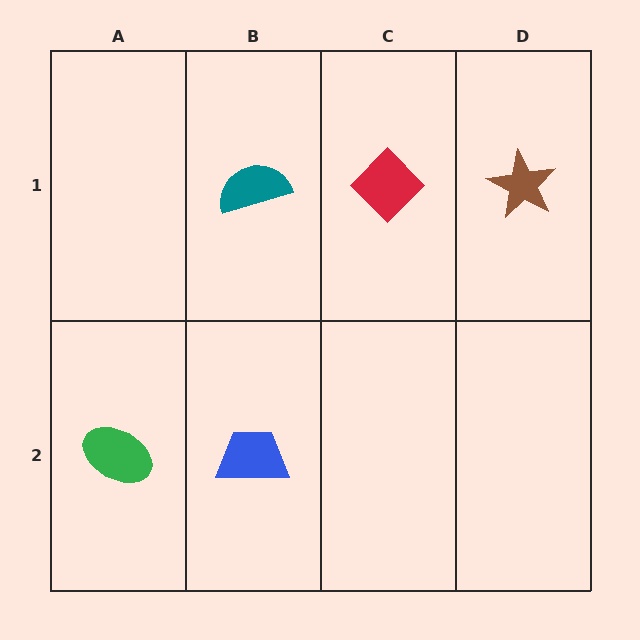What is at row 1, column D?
A brown star.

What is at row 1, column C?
A red diamond.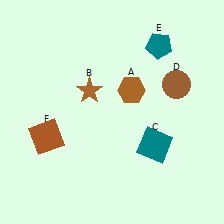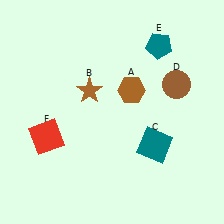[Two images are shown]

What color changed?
The square (F) changed from brown in Image 1 to red in Image 2.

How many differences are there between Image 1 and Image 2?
There is 1 difference between the two images.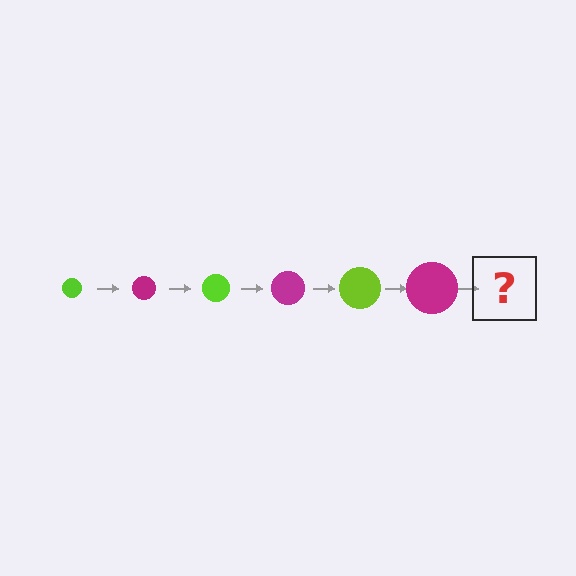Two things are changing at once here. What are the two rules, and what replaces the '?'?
The two rules are that the circle grows larger each step and the color cycles through lime and magenta. The '?' should be a lime circle, larger than the previous one.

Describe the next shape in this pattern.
It should be a lime circle, larger than the previous one.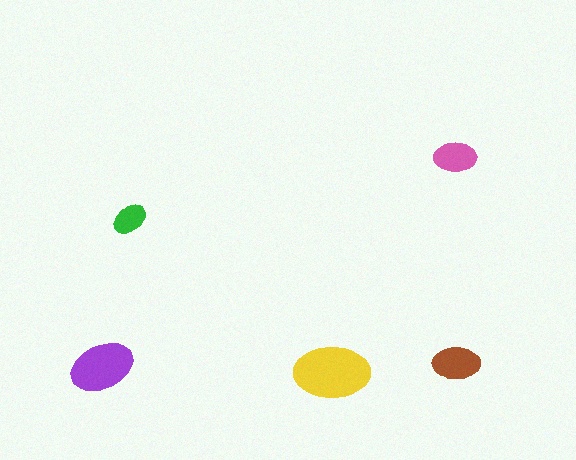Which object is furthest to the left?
The purple ellipse is leftmost.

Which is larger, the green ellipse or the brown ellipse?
The brown one.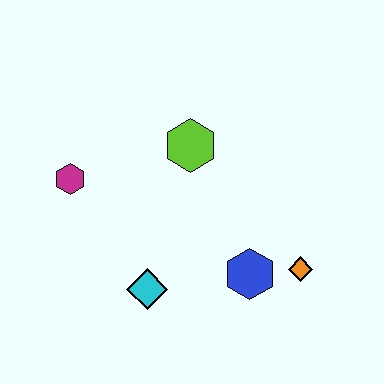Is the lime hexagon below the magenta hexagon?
No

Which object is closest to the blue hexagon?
The orange diamond is closest to the blue hexagon.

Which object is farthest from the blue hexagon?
The magenta hexagon is farthest from the blue hexagon.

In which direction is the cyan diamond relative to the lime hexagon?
The cyan diamond is below the lime hexagon.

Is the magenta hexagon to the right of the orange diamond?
No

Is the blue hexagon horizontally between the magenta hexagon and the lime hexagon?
No